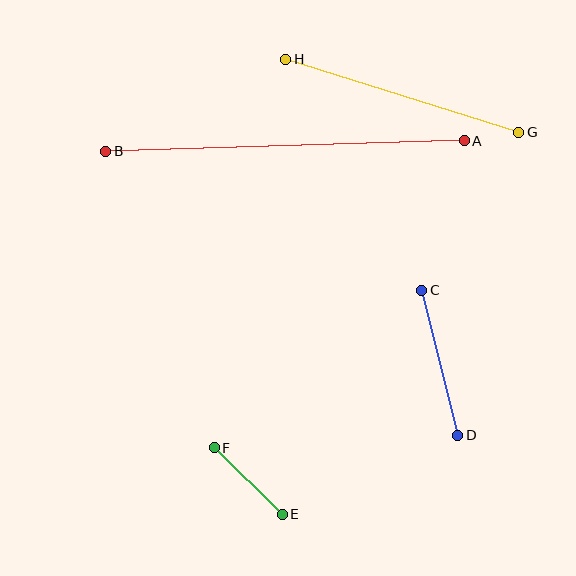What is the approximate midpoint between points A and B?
The midpoint is at approximately (285, 146) pixels.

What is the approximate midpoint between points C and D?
The midpoint is at approximately (440, 363) pixels.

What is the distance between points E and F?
The distance is approximately 95 pixels.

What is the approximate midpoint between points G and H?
The midpoint is at approximately (402, 96) pixels.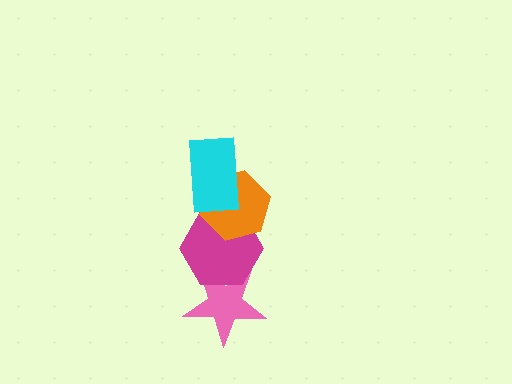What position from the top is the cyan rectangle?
The cyan rectangle is 1st from the top.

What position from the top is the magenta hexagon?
The magenta hexagon is 3rd from the top.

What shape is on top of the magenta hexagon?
The orange hexagon is on top of the magenta hexagon.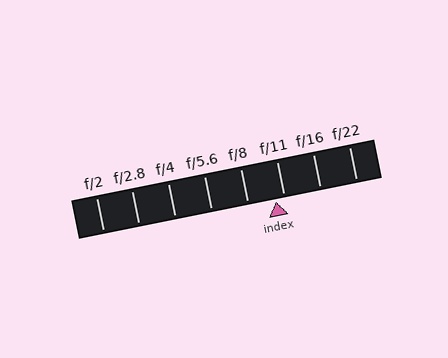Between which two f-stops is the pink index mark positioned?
The index mark is between f/8 and f/11.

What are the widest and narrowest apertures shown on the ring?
The widest aperture shown is f/2 and the narrowest is f/22.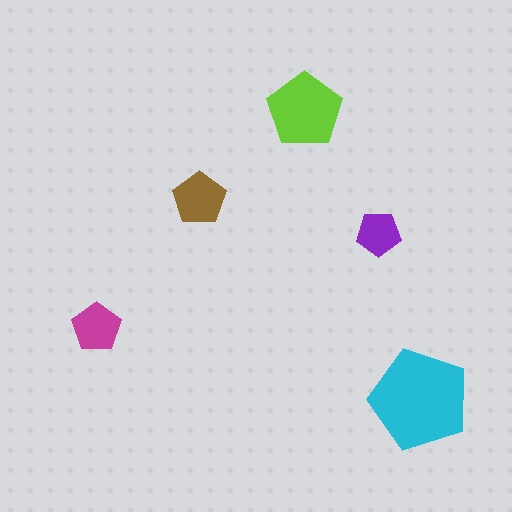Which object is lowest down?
The cyan pentagon is bottommost.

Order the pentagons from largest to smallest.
the cyan one, the lime one, the brown one, the magenta one, the purple one.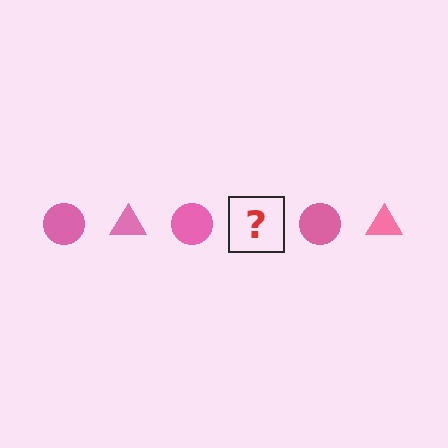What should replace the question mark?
The question mark should be replaced with a pink triangle.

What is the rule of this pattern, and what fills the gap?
The rule is that the pattern cycles through circle, triangle shapes in pink. The gap should be filled with a pink triangle.